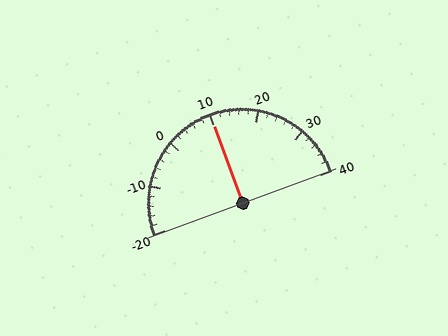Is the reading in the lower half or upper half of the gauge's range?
The reading is in the upper half of the range (-20 to 40).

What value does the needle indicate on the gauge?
The needle indicates approximately 10.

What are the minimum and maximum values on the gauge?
The gauge ranges from -20 to 40.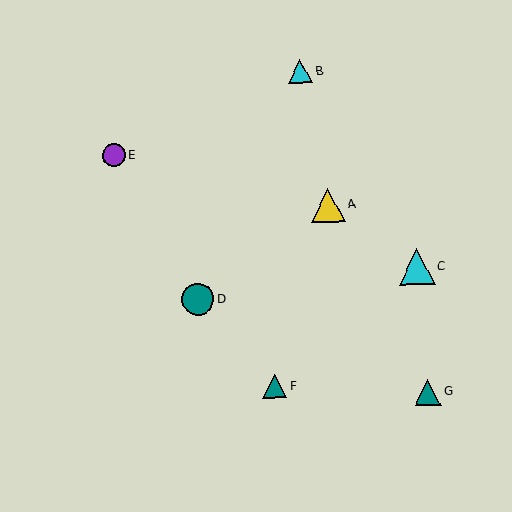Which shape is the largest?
The cyan triangle (labeled C) is the largest.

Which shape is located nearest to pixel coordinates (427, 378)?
The teal triangle (labeled G) at (428, 392) is nearest to that location.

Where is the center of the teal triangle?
The center of the teal triangle is at (428, 392).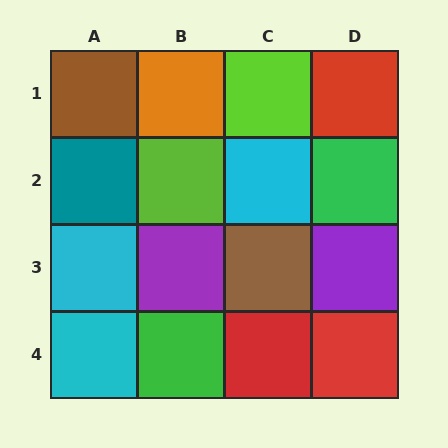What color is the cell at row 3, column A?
Cyan.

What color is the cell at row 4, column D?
Red.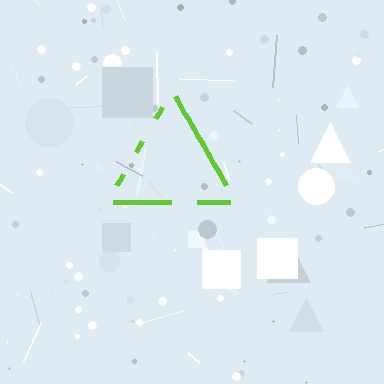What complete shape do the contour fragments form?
The contour fragments form a triangle.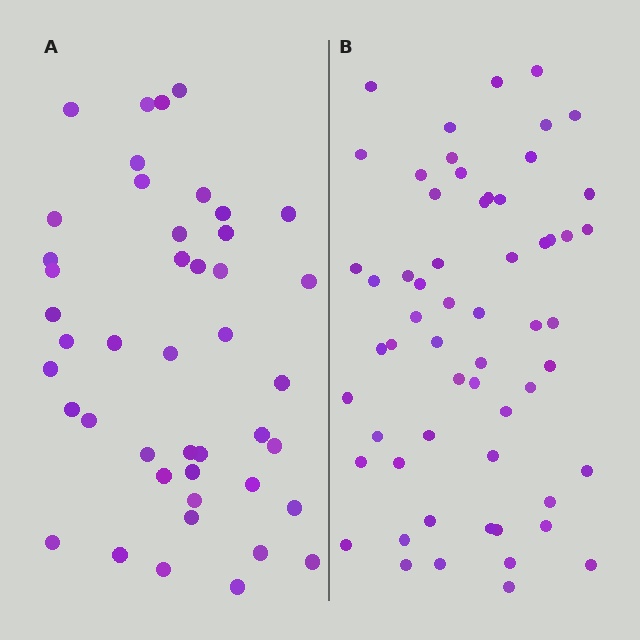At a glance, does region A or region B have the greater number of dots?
Region B (the right region) has more dots.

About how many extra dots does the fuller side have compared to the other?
Region B has approximately 15 more dots than region A.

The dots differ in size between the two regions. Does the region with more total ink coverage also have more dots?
No. Region A has more total ink coverage because its dots are larger, but region B actually contains more individual dots. Total area can be misleading — the number of items is what matters here.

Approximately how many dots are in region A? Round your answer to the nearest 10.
About 40 dots. (The exact count is 44, which rounds to 40.)